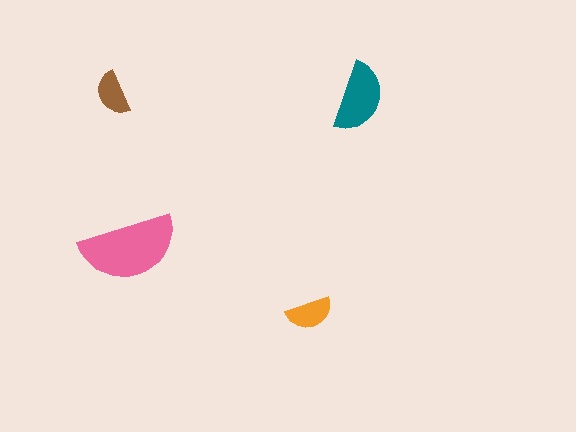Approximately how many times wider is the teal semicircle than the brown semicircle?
About 1.5 times wider.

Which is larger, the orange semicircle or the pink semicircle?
The pink one.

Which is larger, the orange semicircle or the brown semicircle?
The orange one.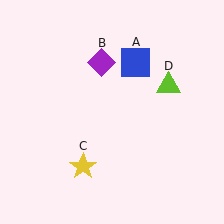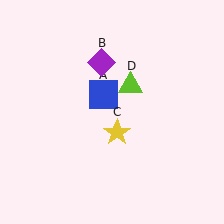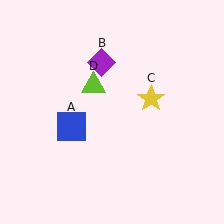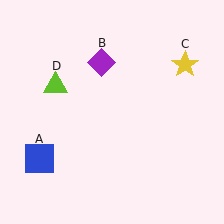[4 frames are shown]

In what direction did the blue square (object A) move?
The blue square (object A) moved down and to the left.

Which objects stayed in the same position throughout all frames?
Purple diamond (object B) remained stationary.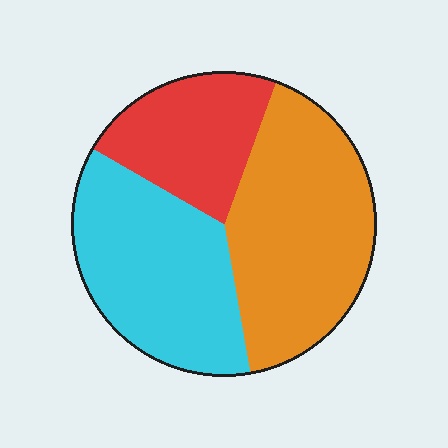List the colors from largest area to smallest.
From largest to smallest: orange, cyan, red.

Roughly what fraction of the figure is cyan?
Cyan covers around 35% of the figure.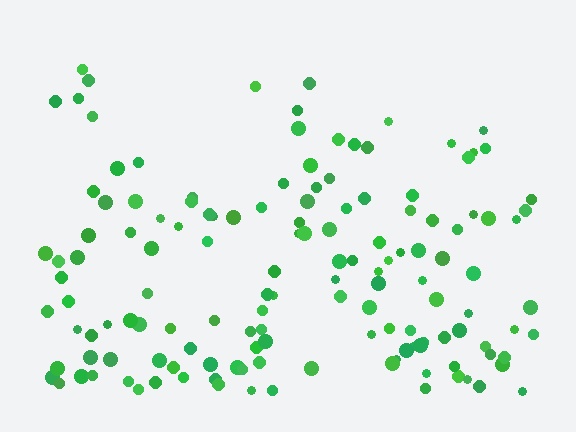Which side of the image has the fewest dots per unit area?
The top.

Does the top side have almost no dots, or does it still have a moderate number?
Still a moderate number, just noticeably fewer than the bottom.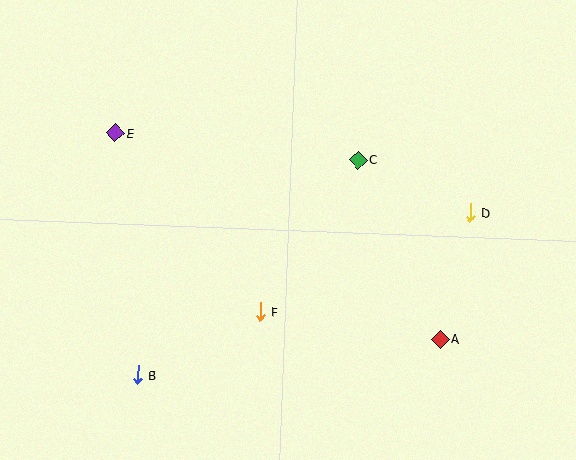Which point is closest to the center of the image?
Point F at (260, 312) is closest to the center.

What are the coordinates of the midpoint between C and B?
The midpoint between C and B is at (248, 268).